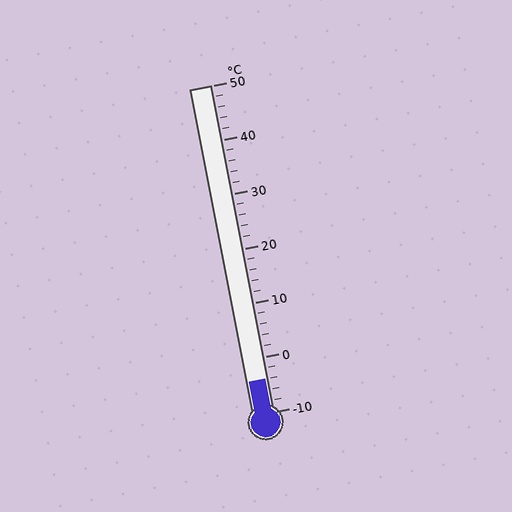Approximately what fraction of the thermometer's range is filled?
The thermometer is filled to approximately 10% of its range.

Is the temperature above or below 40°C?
The temperature is below 40°C.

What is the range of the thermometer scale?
The thermometer scale ranges from -10°C to 50°C.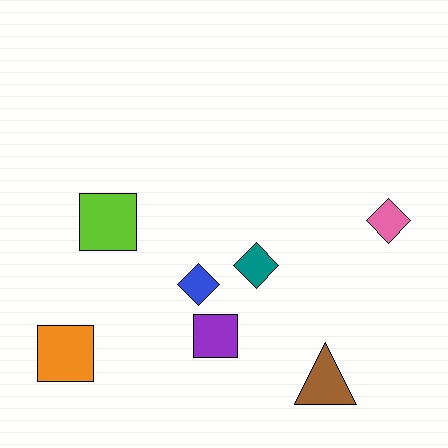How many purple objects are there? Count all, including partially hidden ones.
There is 1 purple object.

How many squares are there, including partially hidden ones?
There are 3 squares.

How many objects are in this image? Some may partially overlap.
There are 7 objects.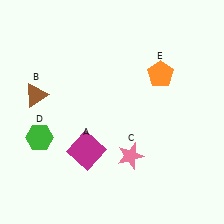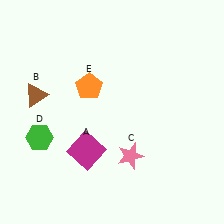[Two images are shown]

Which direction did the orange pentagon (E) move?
The orange pentagon (E) moved left.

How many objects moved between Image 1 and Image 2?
1 object moved between the two images.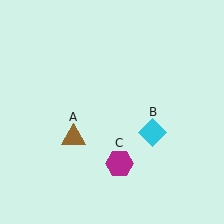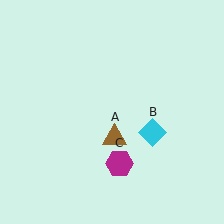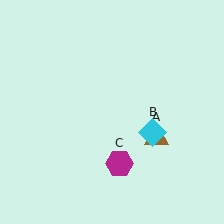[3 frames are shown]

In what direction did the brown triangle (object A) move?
The brown triangle (object A) moved right.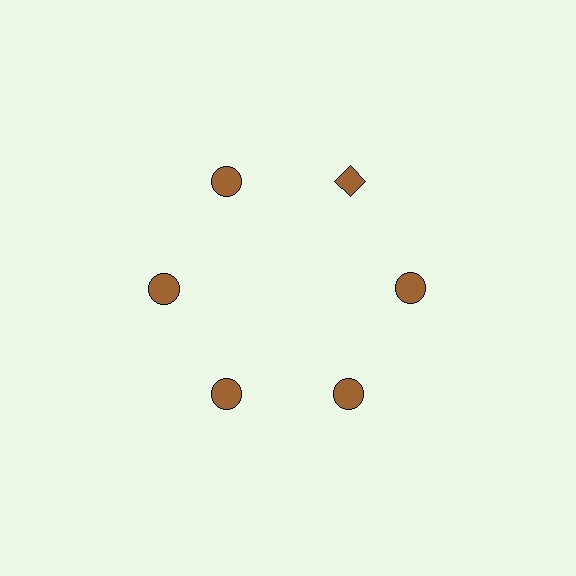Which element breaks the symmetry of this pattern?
The brown diamond at roughly the 1 o'clock position breaks the symmetry. All other shapes are brown circles.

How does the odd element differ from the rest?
It has a different shape: diamond instead of circle.